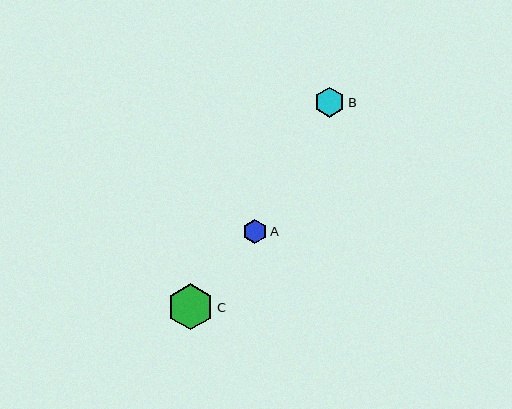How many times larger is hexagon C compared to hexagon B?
Hexagon C is approximately 1.5 times the size of hexagon B.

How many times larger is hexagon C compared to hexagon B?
Hexagon C is approximately 1.5 times the size of hexagon B.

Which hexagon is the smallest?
Hexagon A is the smallest with a size of approximately 23 pixels.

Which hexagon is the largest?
Hexagon C is the largest with a size of approximately 46 pixels.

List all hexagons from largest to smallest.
From largest to smallest: C, B, A.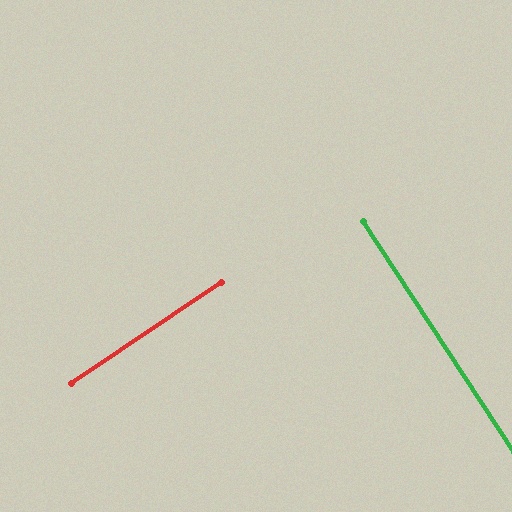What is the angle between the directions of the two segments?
Approximately 89 degrees.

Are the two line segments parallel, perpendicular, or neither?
Perpendicular — they meet at approximately 89°.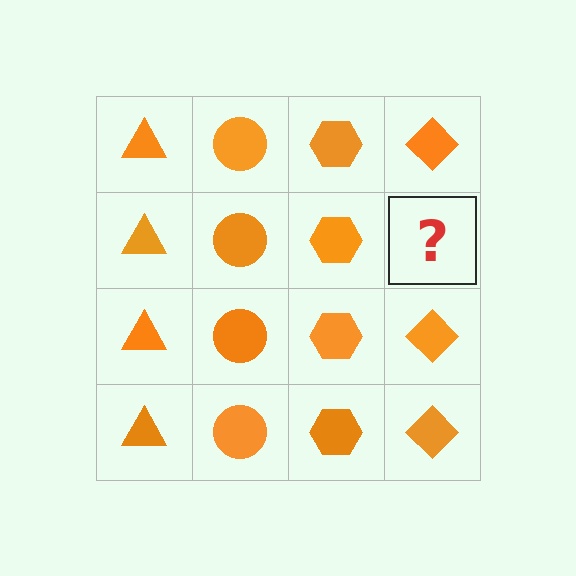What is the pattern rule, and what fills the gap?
The rule is that each column has a consistent shape. The gap should be filled with an orange diamond.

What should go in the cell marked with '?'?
The missing cell should contain an orange diamond.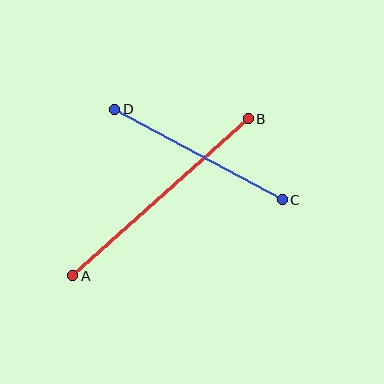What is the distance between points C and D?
The distance is approximately 190 pixels.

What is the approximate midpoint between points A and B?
The midpoint is at approximately (161, 197) pixels.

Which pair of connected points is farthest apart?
Points A and B are farthest apart.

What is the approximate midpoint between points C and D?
The midpoint is at approximately (199, 155) pixels.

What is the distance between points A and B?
The distance is approximately 235 pixels.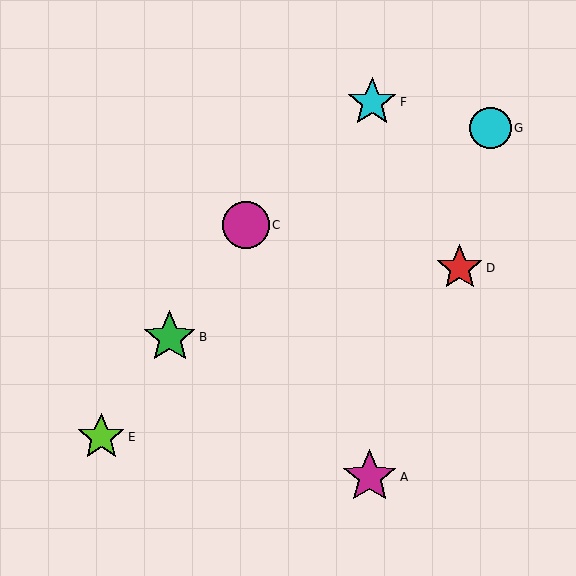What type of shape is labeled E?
Shape E is a lime star.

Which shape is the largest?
The magenta star (labeled A) is the largest.